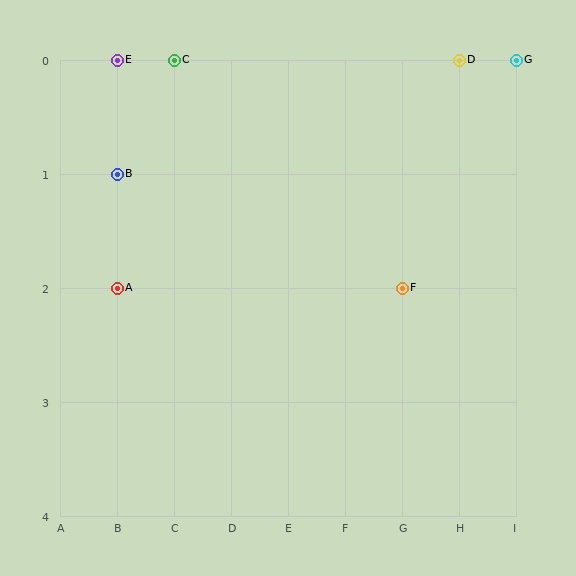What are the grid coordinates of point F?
Point F is at grid coordinates (G, 2).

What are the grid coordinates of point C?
Point C is at grid coordinates (C, 0).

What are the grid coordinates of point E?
Point E is at grid coordinates (B, 0).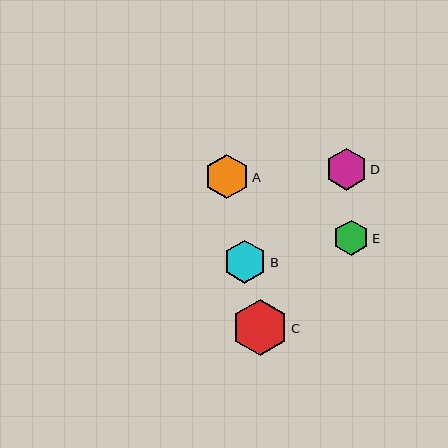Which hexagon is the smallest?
Hexagon E is the smallest with a size of approximately 36 pixels.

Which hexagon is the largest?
Hexagon C is the largest with a size of approximately 56 pixels.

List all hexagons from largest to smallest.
From largest to smallest: C, A, B, D, E.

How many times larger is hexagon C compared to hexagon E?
Hexagon C is approximately 1.6 times the size of hexagon E.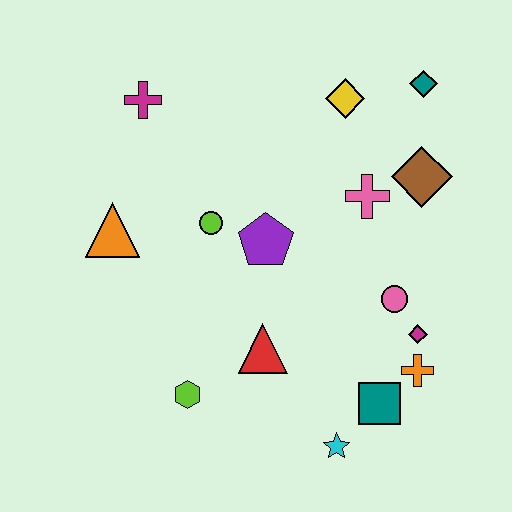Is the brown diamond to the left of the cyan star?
No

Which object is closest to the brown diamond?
The pink cross is closest to the brown diamond.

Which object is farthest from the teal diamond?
The lime hexagon is farthest from the teal diamond.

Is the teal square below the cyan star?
No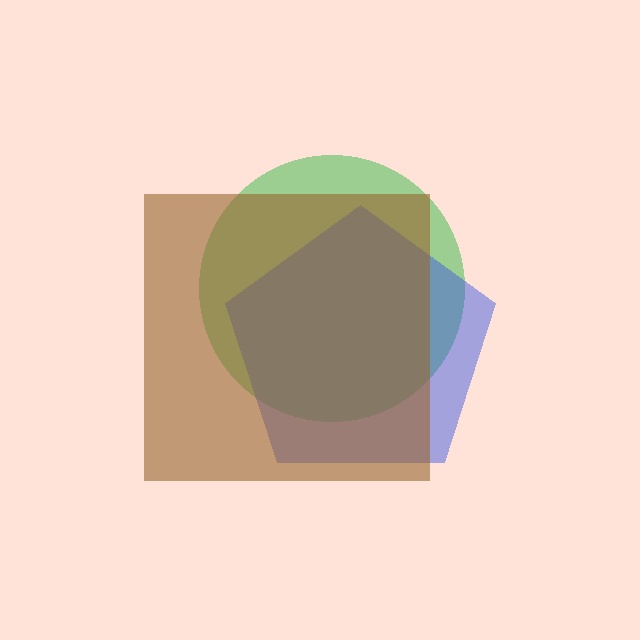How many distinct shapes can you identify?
There are 3 distinct shapes: a green circle, a blue pentagon, a brown square.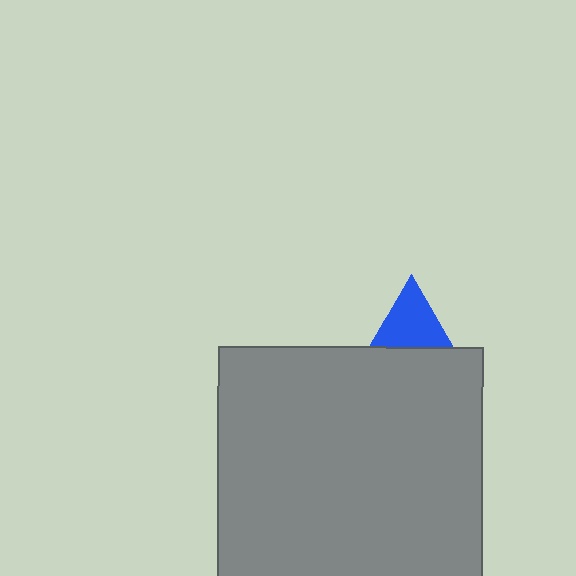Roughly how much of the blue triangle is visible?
A small part of it is visible (roughly 36%).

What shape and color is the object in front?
The object in front is a gray rectangle.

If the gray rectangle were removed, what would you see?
You would see the complete blue triangle.